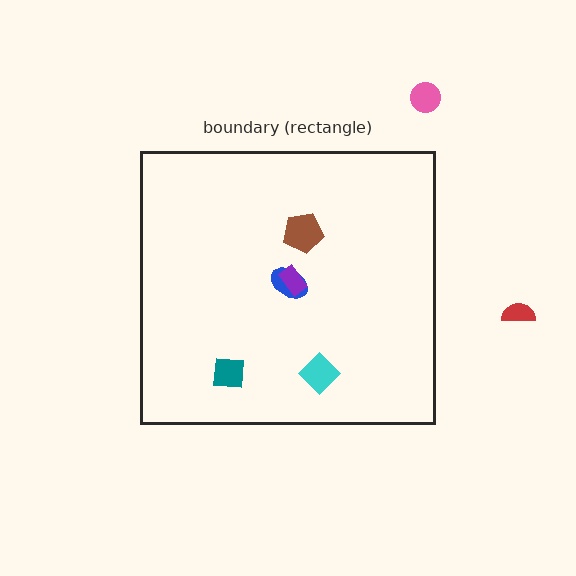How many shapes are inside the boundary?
5 inside, 2 outside.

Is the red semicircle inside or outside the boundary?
Outside.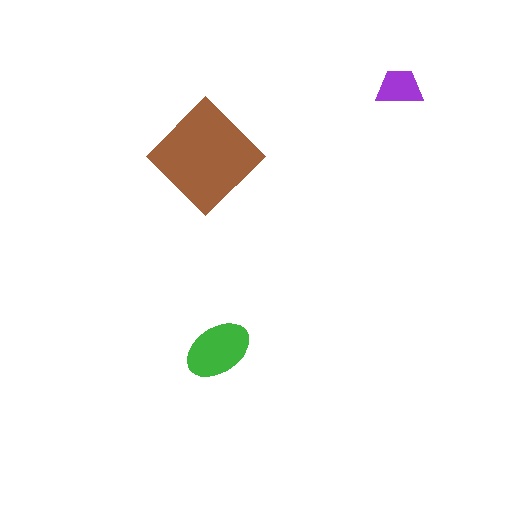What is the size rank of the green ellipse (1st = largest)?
2nd.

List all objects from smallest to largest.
The purple trapezoid, the green ellipse, the brown diamond.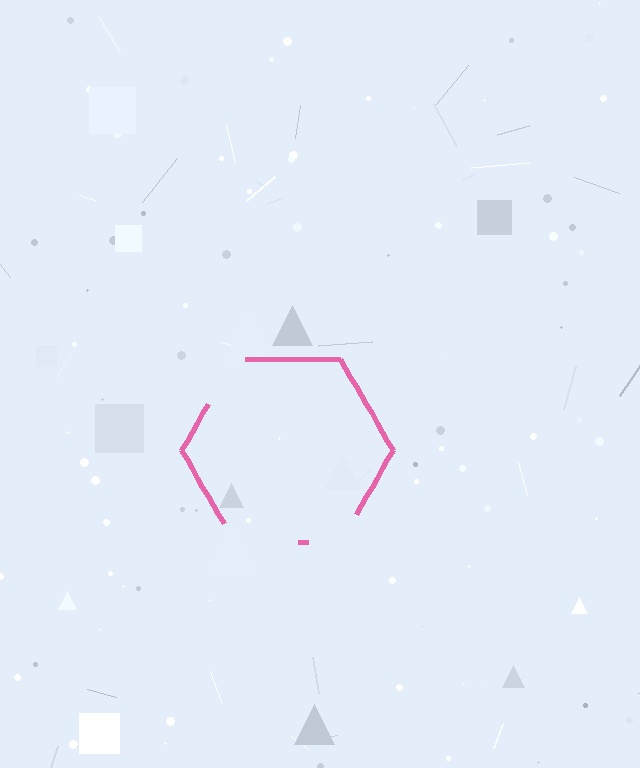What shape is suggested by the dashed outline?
The dashed outline suggests a hexagon.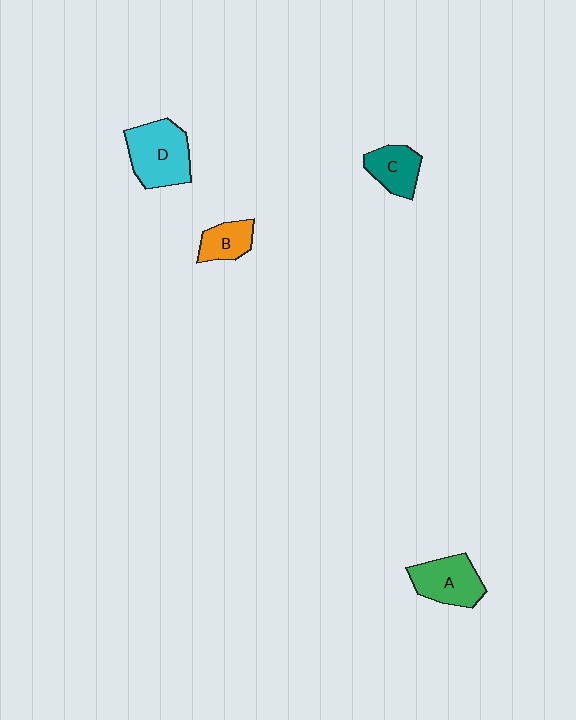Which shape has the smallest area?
Shape B (orange).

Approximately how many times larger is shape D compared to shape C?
Approximately 1.6 times.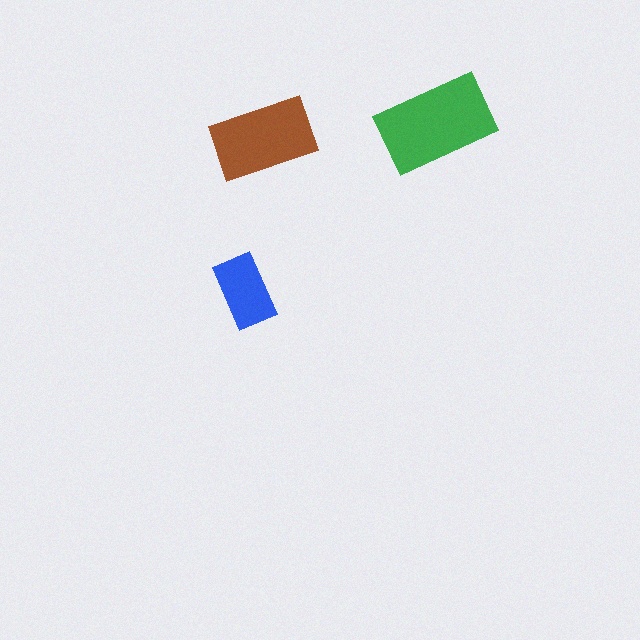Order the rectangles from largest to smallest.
the green one, the brown one, the blue one.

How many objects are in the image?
There are 3 objects in the image.